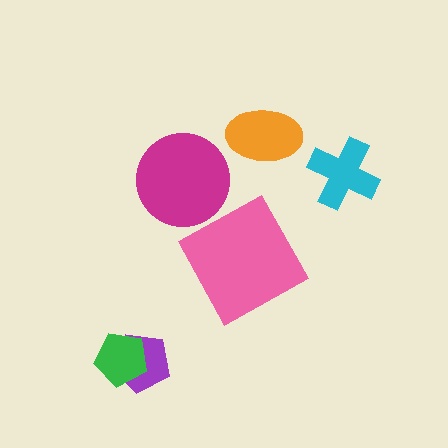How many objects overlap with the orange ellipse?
0 objects overlap with the orange ellipse.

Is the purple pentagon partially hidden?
Yes, it is partially covered by another shape.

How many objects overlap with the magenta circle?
0 objects overlap with the magenta circle.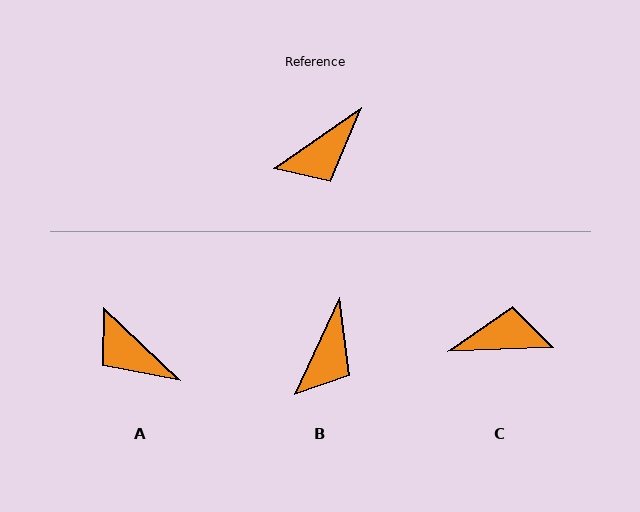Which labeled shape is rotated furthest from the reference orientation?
C, about 148 degrees away.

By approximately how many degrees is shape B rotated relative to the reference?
Approximately 31 degrees counter-clockwise.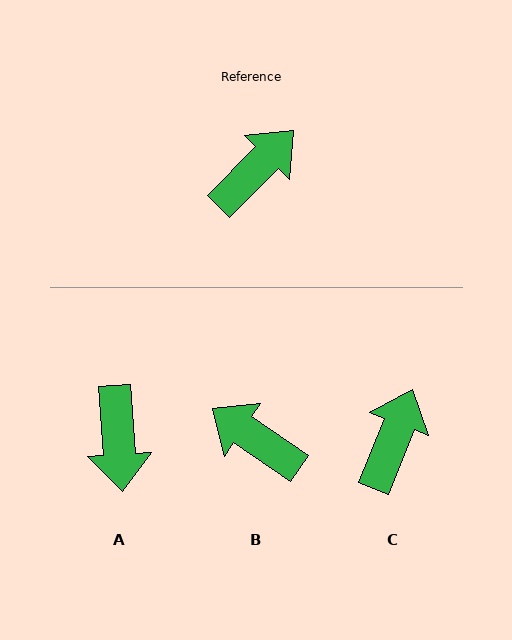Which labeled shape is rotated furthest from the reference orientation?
A, about 131 degrees away.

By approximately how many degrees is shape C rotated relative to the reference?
Approximately 23 degrees counter-clockwise.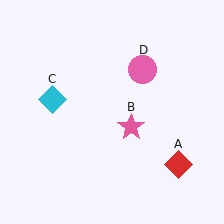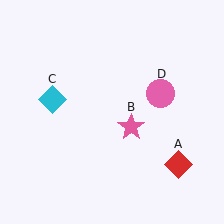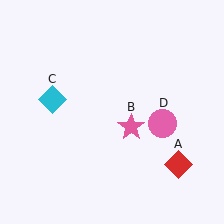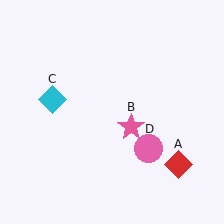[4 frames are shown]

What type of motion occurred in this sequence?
The pink circle (object D) rotated clockwise around the center of the scene.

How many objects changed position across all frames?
1 object changed position: pink circle (object D).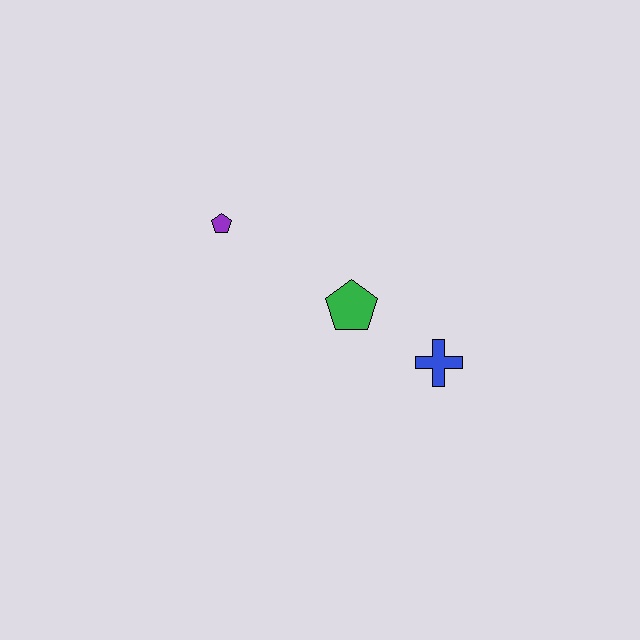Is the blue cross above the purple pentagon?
No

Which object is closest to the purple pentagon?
The green pentagon is closest to the purple pentagon.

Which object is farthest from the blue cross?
The purple pentagon is farthest from the blue cross.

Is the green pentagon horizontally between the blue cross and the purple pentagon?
Yes